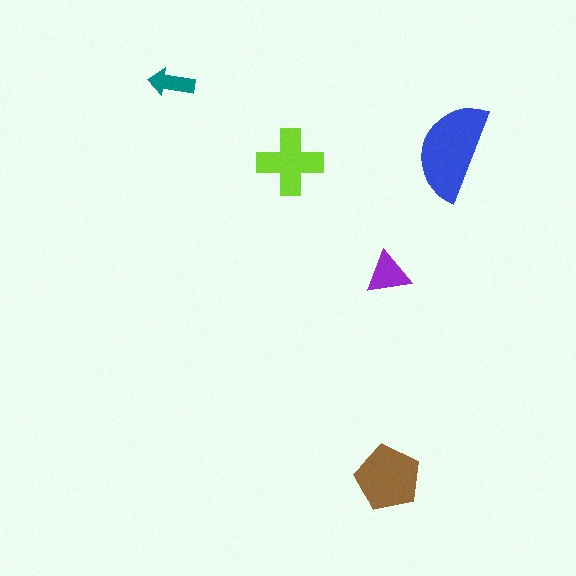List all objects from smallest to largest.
The teal arrow, the purple triangle, the lime cross, the brown pentagon, the blue semicircle.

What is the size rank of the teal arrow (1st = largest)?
5th.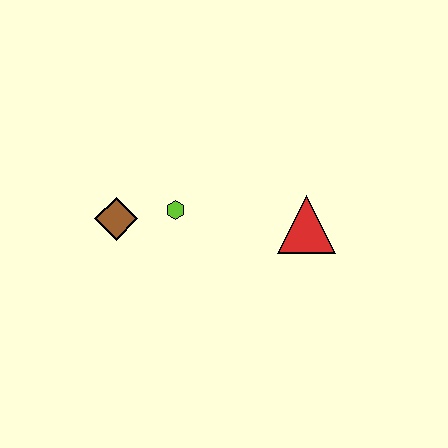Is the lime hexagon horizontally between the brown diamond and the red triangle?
Yes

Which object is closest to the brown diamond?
The lime hexagon is closest to the brown diamond.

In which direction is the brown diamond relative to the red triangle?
The brown diamond is to the left of the red triangle.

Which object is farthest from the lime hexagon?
The red triangle is farthest from the lime hexagon.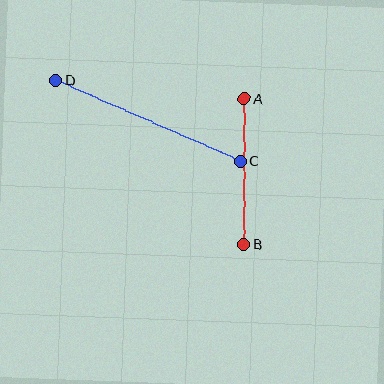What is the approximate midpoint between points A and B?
The midpoint is at approximately (244, 171) pixels.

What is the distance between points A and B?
The distance is approximately 146 pixels.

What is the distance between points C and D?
The distance is approximately 202 pixels.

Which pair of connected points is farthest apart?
Points C and D are farthest apart.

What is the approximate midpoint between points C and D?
The midpoint is at approximately (148, 121) pixels.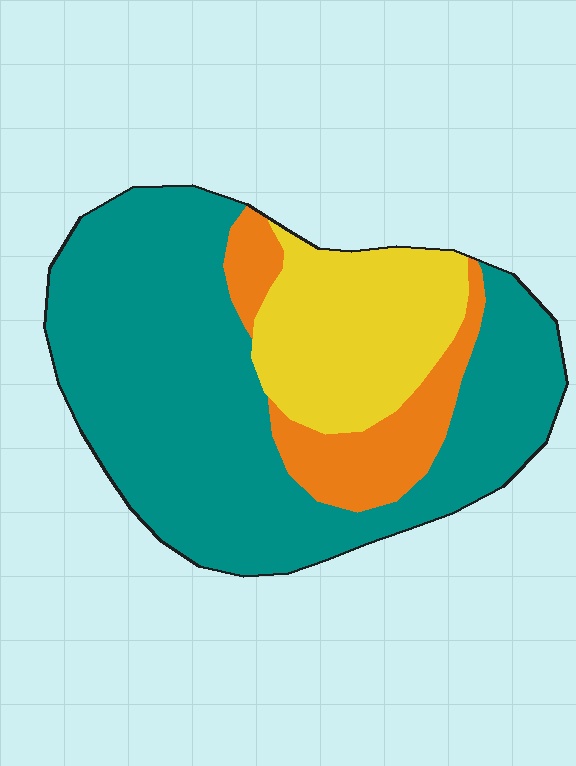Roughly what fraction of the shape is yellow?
Yellow takes up about one fifth (1/5) of the shape.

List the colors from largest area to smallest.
From largest to smallest: teal, yellow, orange.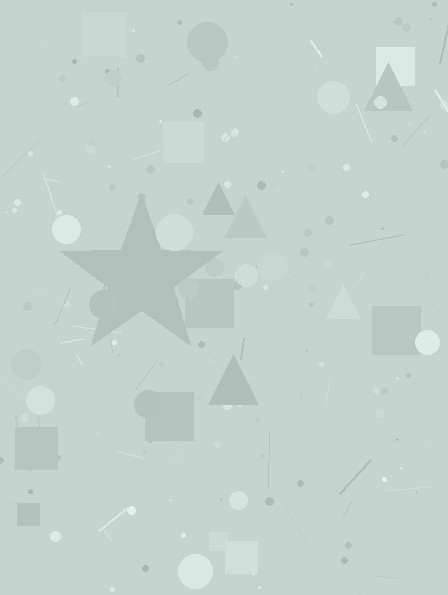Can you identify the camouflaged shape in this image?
The camouflaged shape is a star.